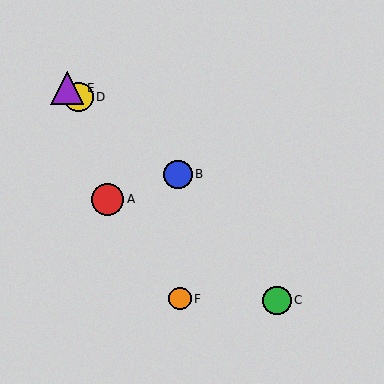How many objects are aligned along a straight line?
3 objects (B, D, E) are aligned along a straight line.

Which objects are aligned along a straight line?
Objects B, D, E are aligned along a straight line.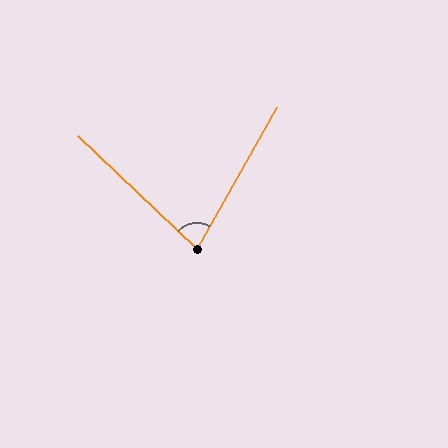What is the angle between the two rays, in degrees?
Approximately 76 degrees.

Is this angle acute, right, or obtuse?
It is acute.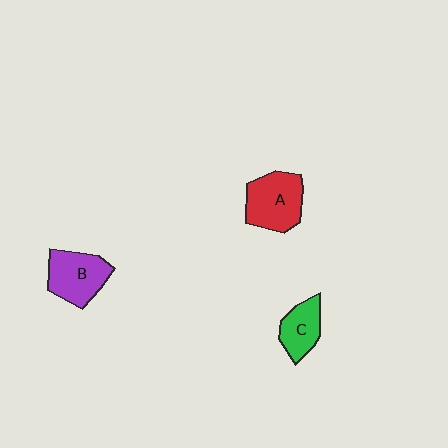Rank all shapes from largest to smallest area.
From largest to smallest: A (red), B (purple), C (green).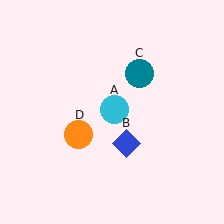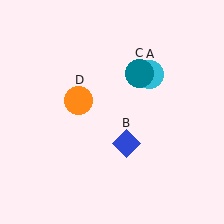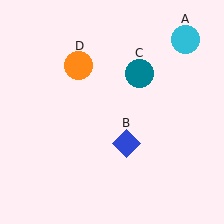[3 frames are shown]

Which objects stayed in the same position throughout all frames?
Blue diamond (object B) and teal circle (object C) remained stationary.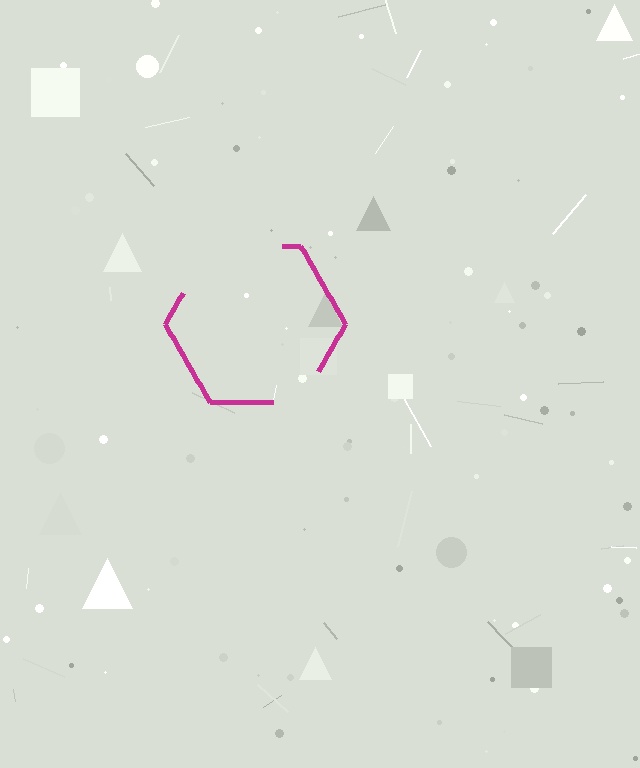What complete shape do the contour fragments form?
The contour fragments form a hexagon.